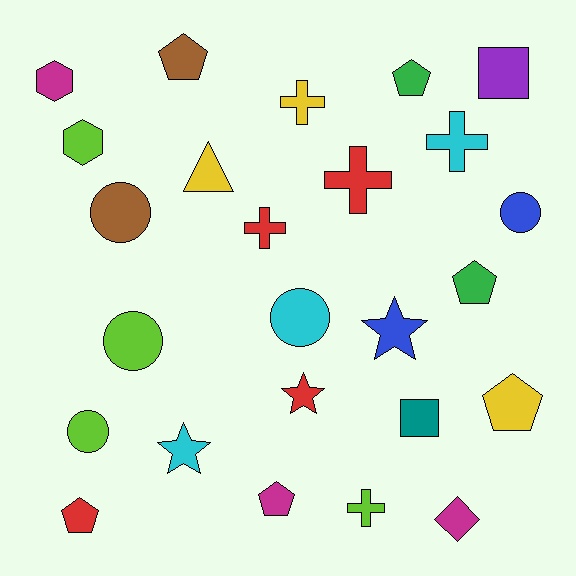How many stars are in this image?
There are 3 stars.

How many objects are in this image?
There are 25 objects.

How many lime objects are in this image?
There are 4 lime objects.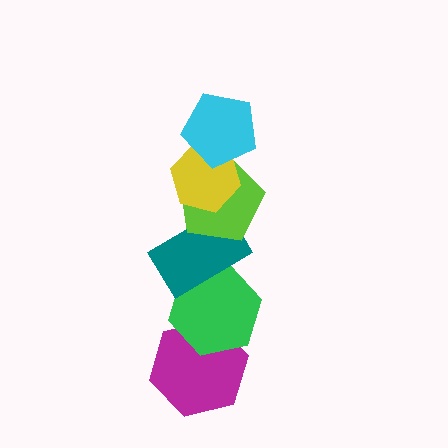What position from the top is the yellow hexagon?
The yellow hexagon is 2nd from the top.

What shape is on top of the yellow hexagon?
The cyan pentagon is on top of the yellow hexagon.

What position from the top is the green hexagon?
The green hexagon is 5th from the top.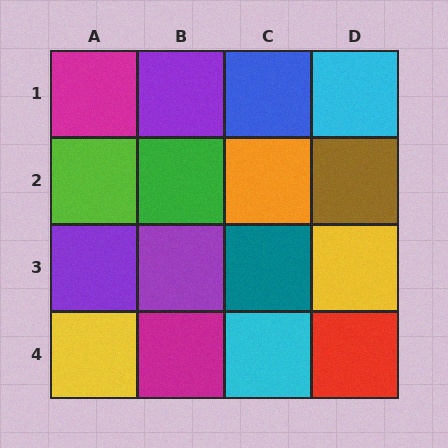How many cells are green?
1 cell is green.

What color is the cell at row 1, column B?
Purple.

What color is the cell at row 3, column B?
Purple.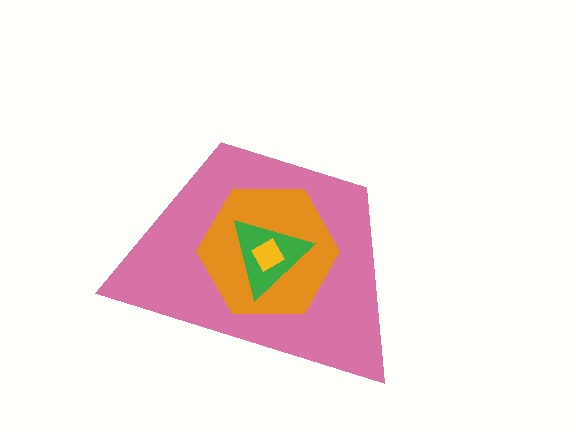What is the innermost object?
The yellow square.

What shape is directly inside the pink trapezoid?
The orange hexagon.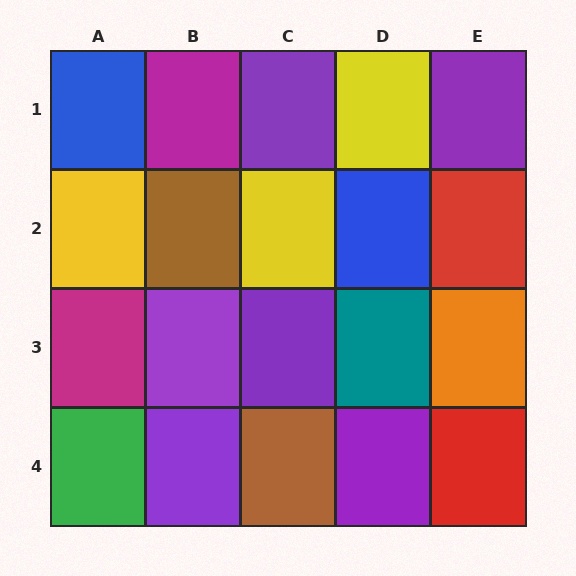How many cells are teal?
1 cell is teal.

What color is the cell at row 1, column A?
Blue.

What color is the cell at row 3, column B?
Purple.